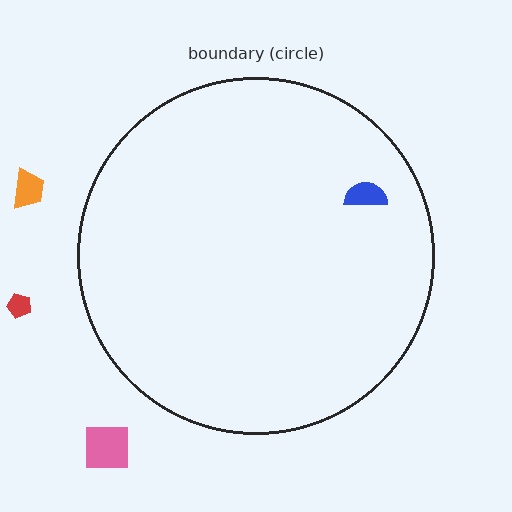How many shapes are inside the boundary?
1 inside, 3 outside.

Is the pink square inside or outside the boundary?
Outside.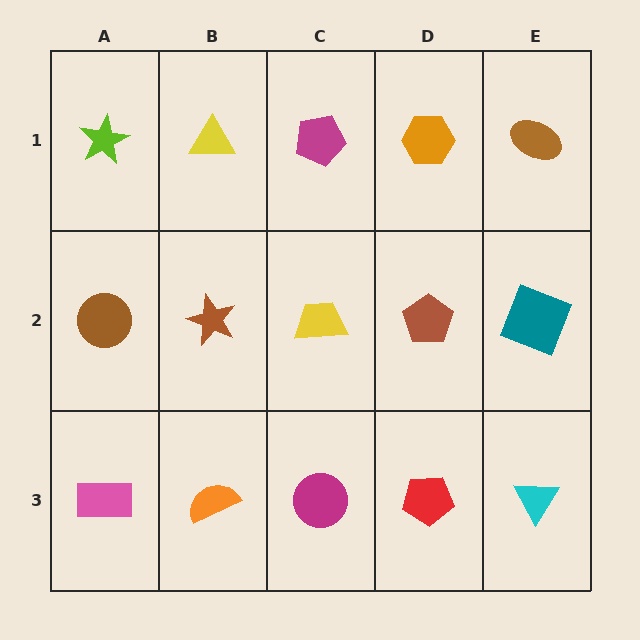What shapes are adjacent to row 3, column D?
A brown pentagon (row 2, column D), a magenta circle (row 3, column C), a cyan triangle (row 3, column E).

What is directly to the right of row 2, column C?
A brown pentagon.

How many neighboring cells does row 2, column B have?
4.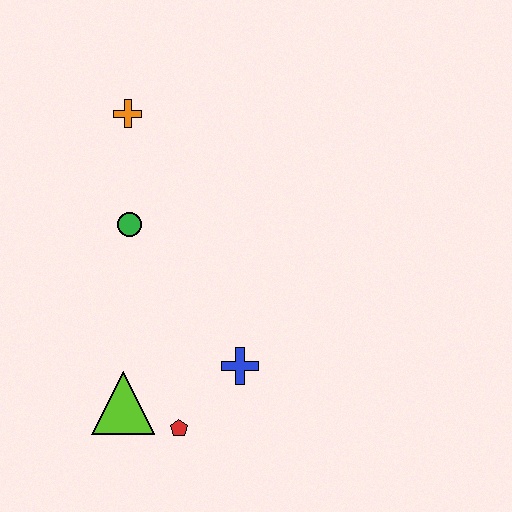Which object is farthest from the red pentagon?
The orange cross is farthest from the red pentagon.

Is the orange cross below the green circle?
No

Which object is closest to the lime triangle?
The red pentagon is closest to the lime triangle.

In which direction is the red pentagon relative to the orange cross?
The red pentagon is below the orange cross.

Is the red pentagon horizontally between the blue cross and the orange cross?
Yes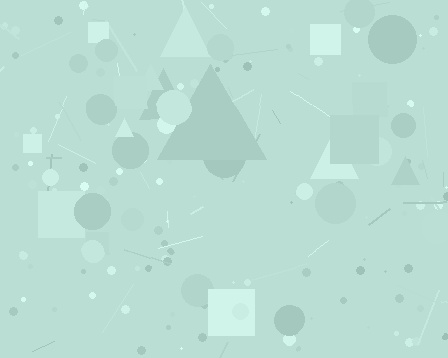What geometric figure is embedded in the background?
A triangle is embedded in the background.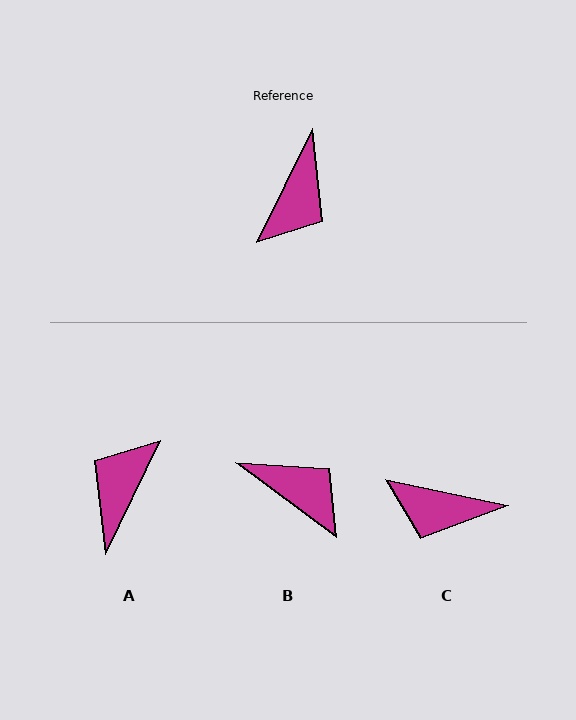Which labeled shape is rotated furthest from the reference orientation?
A, about 180 degrees away.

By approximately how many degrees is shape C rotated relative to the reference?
Approximately 76 degrees clockwise.